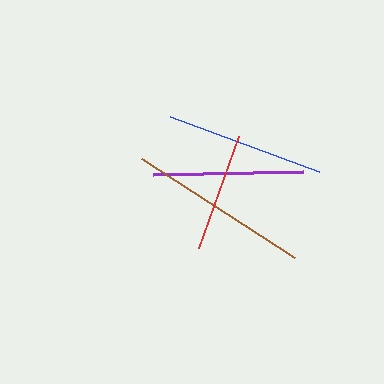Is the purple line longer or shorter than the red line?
The purple line is longer than the red line.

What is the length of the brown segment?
The brown segment is approximately 182 pixels long.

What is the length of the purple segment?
The purple segment is approximately 150 pixels long.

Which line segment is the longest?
The brown line is the longest at approximately 182 pixels.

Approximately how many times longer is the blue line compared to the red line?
The blue line is approximately 1.3 times the length of the red line.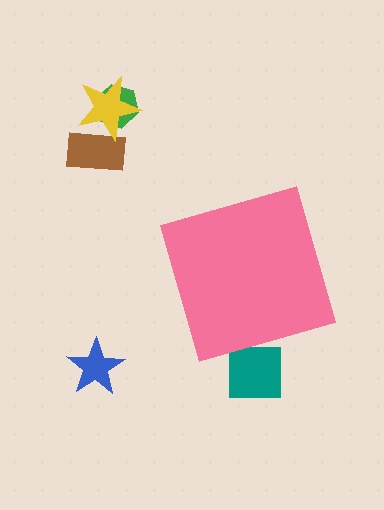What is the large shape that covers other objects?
A pink diamond.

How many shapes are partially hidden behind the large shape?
1 shape is partially hidden.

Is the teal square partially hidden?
Yes, the teal square is partially hidden behind the pink diamond.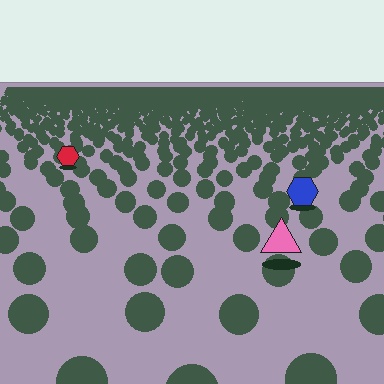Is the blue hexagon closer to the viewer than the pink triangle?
No. The pink triangle is closer — you can tell from the texture gradient: the ground texture is coarser near it.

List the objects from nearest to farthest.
From nearest to farthest: the pink triangle, the blue hexagon, the red hexagon.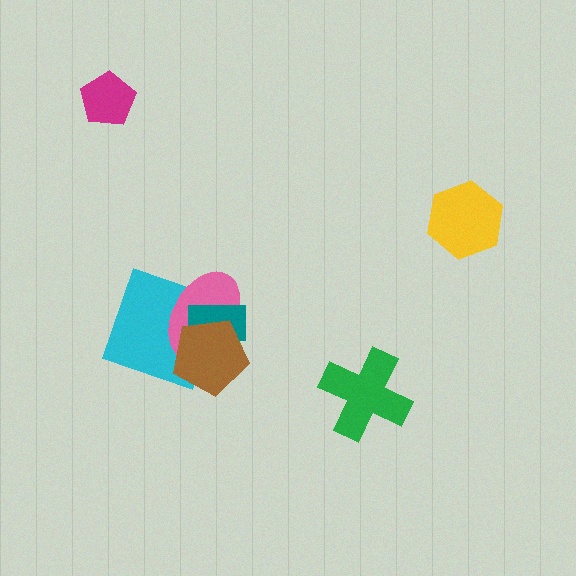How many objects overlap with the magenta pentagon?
0 objects overlap with the magenta pentagon.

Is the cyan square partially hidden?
Yes, it is partially covered by another shape.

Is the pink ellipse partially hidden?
Yes, it is partially covered by another shape.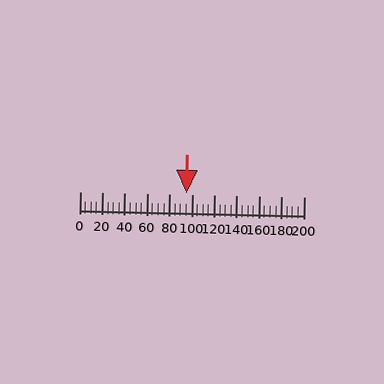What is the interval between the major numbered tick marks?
The major tick marks are spaced 20 units apart.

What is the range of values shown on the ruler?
The ruler shows values from 0 to 200.